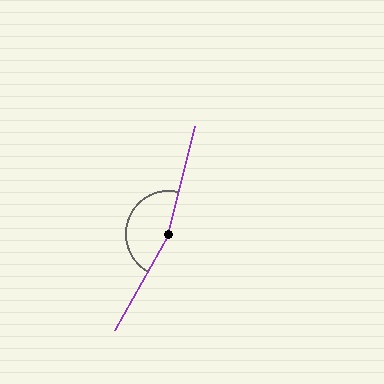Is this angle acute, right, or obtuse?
It is obtuse.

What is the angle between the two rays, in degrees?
Approximately 165 degrees.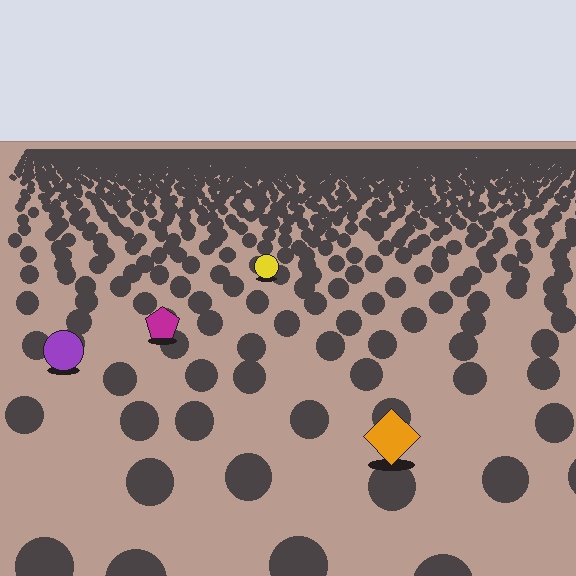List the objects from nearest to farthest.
From nearest to farthest: the orange diamond, the purple circle, the magenta pentagon, the yellow circle.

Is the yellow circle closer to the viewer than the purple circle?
No. The purple circle is closer — you can tell from the texture gradient: the ground texture is coarser near it.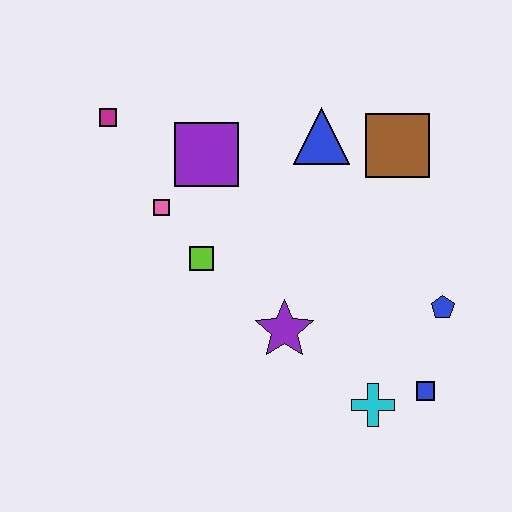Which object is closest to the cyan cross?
The blue square is closest to the cyan cross.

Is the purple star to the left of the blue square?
Yes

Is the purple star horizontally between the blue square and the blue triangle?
No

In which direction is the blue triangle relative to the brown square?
The blue triangle is to the left of the brown square.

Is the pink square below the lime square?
No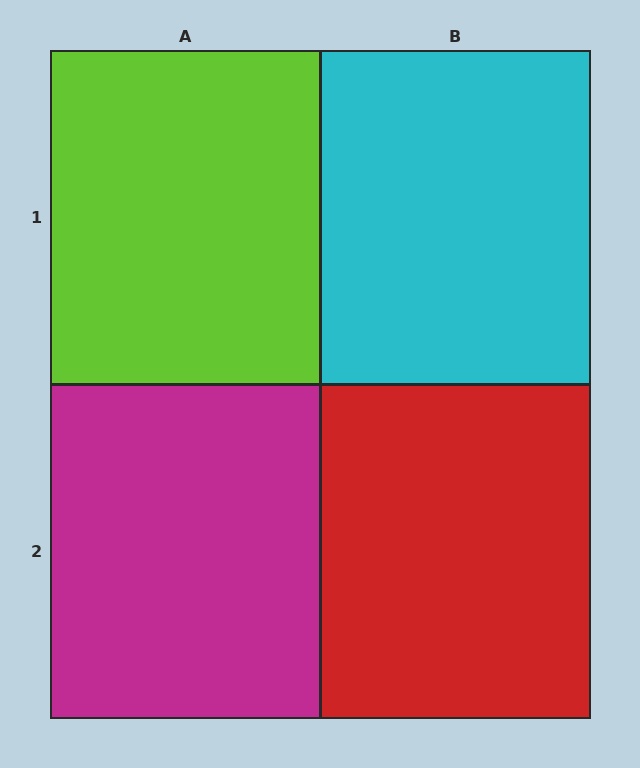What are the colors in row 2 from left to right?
Magenta, red.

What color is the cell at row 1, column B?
Cyan.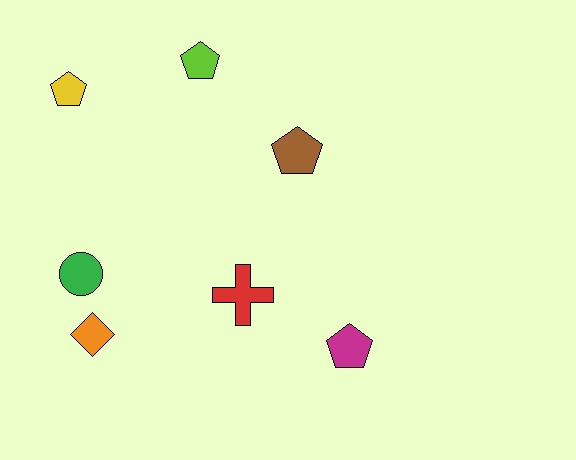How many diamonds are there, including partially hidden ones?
There is 1 diamond.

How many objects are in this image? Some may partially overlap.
There are 7 objects.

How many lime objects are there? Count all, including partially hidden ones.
There is 1 lime object.